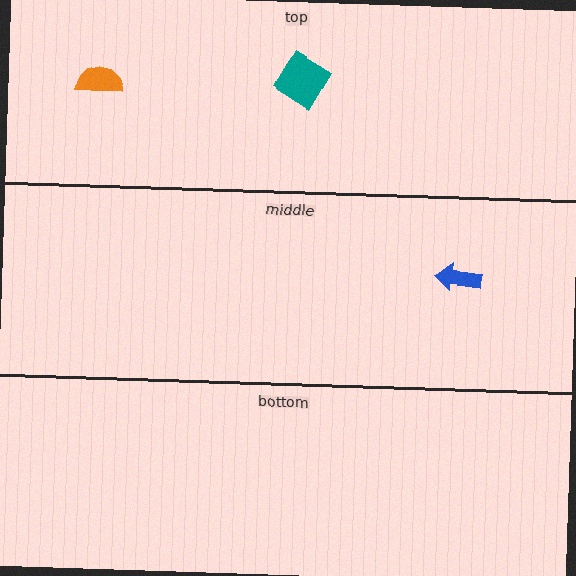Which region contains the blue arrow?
The middle region.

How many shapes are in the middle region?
1.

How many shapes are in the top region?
2.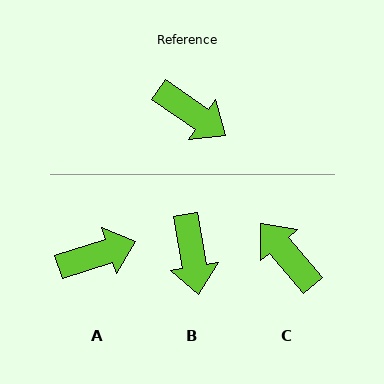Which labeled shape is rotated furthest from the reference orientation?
C, about 165 degrees away.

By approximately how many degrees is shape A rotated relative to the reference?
Approximately 53 degrees counter-clockwise.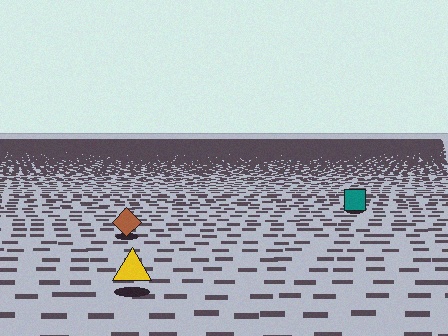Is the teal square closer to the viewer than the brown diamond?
No. The brown diamond is closer — you can tell from the texture gradient: the ground texture is coarser near it.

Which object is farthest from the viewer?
The teal square is farthest from the viewer. It appears smaller and the ground texture around it is denser.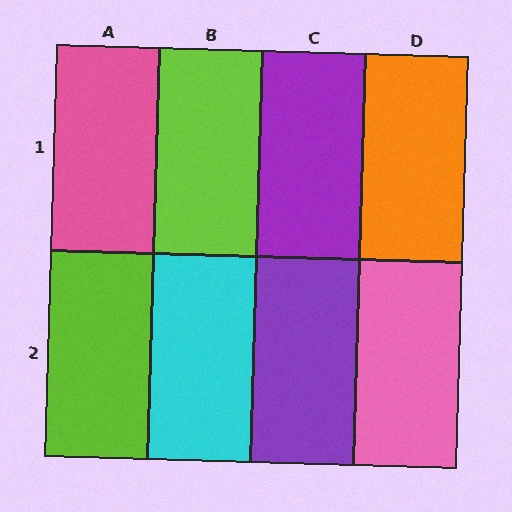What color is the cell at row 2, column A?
Lime.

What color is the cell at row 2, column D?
Pink.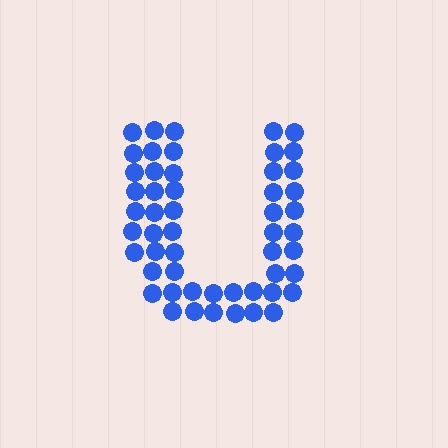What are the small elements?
The small elements are circles.